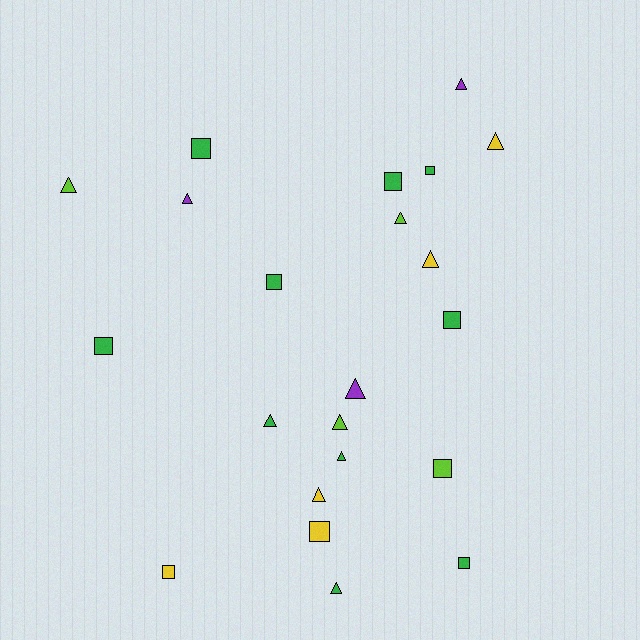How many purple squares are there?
There are no purple squares.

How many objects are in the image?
There are 22 objects.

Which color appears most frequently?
Green, with 10 objects.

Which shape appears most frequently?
Triangle, with 12 objects.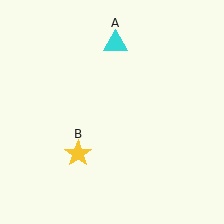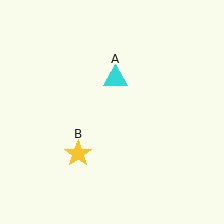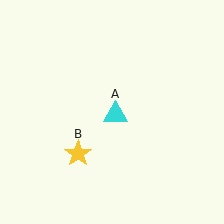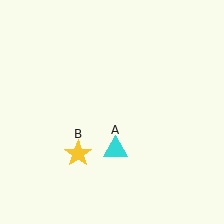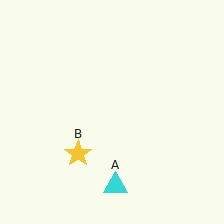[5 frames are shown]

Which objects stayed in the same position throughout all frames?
Yellow star (object B) remained stationary.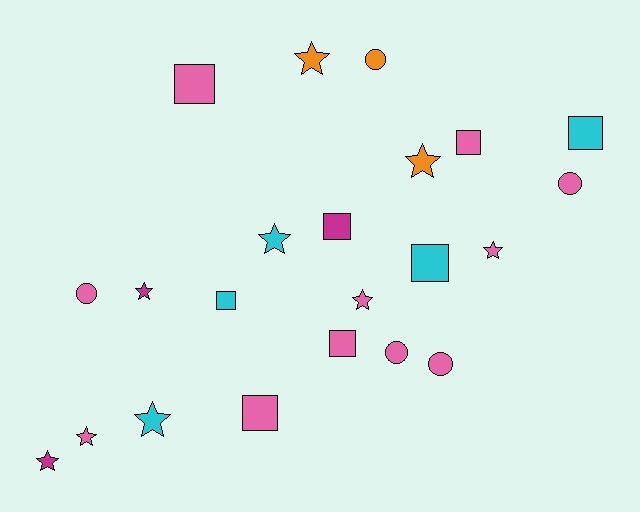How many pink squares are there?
There are 4 pink squares.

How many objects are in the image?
There are 22 objects.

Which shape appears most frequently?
Star, with 9 objects.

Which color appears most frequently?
Pink, with 11 objects.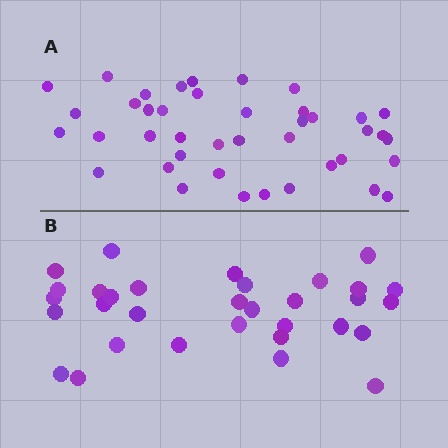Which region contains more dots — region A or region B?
Region A (the top region) has more dots.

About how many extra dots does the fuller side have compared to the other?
Region A has roughly 8 or so more dots than region B.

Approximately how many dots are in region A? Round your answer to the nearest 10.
About 40 dots. (The exact count is 41, which rounds to 40.)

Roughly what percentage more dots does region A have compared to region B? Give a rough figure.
About 30% more.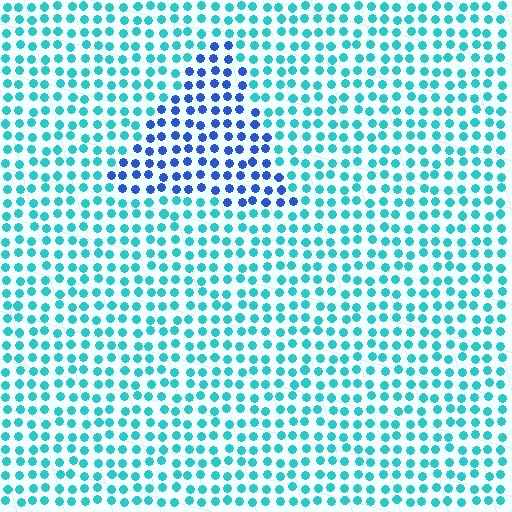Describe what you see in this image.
The image is filled with small cyan elements in a uniform arrangement. A triangle-shaped region is visible where the elements are tinted to a slightly different hue, forming a subtle color boundary.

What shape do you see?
I see a triangle.